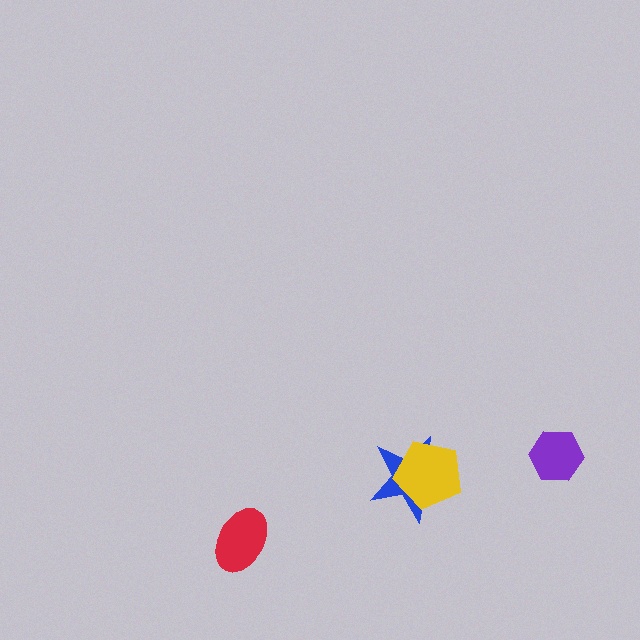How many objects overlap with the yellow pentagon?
1 object overlaps with the yellow pentagon.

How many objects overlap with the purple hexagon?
0 objects overlap with the purple hexagon.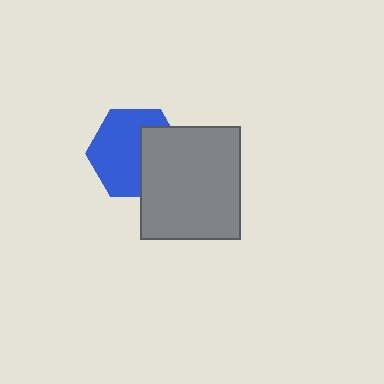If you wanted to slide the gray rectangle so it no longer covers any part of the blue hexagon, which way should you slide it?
Slide it right — that is the most direct way to separate the two shapes.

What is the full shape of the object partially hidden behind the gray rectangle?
The partially hidden object is a blue hexagon.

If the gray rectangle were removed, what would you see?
You would see the complete blue hexagon.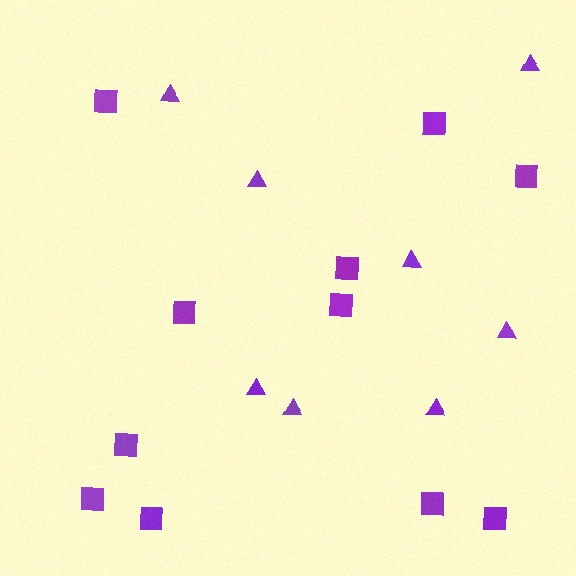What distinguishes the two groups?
There are 2 groups: one group of triangles (8) and one group of squares (11).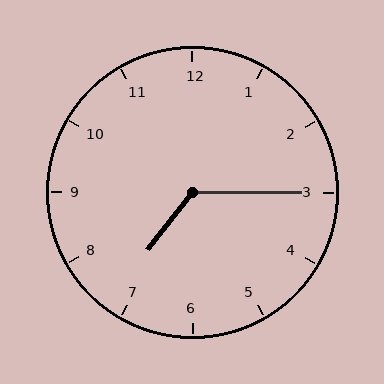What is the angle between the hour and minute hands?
Approximately 128 degrees.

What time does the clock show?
7:15.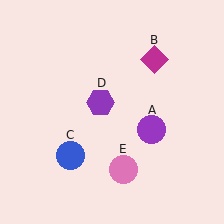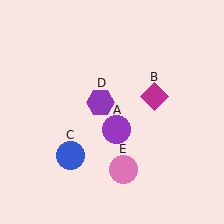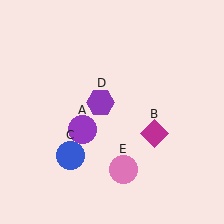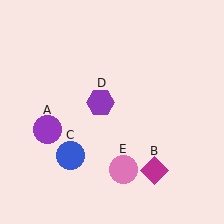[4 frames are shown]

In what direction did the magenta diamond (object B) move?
The magenta diamond (object B) moved down.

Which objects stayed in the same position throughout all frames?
Blue circle (object C) and purple hexagon (object D) and pink circle (object E) remained stationary.